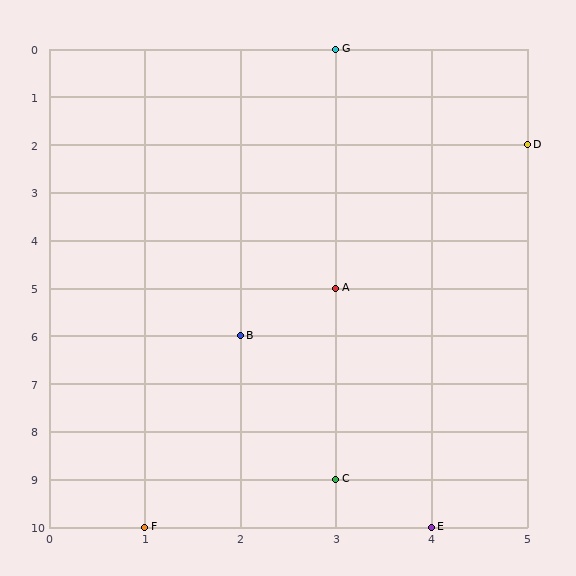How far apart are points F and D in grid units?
Points F and D are 4 columns and 8 rows apart (about 8.9 grid units diagonally).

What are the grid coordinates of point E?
Point E is at grid coordinates (4, 10).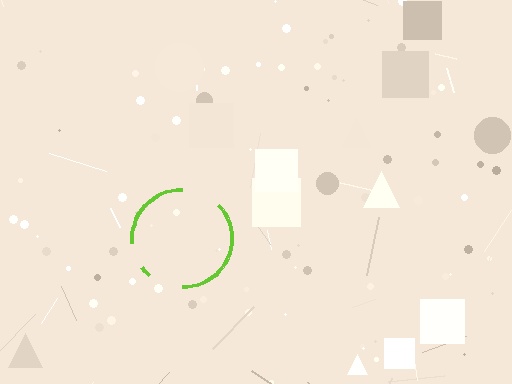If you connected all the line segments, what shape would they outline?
They would outline a circle.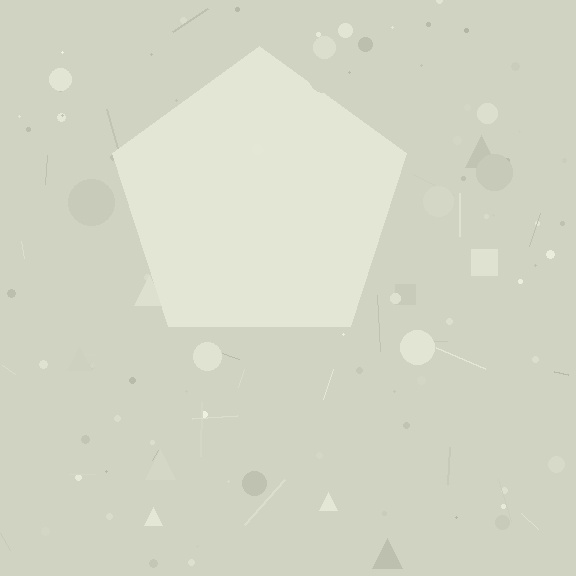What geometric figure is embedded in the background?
A pentagon is embedded in the background.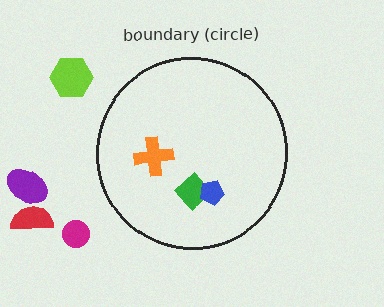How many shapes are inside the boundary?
3 inside, 4 outside.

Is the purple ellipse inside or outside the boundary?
Outside.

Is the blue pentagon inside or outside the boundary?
Inside.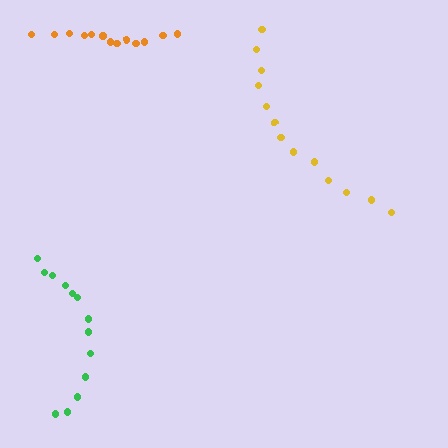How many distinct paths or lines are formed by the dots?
There are 3 distinct paths.